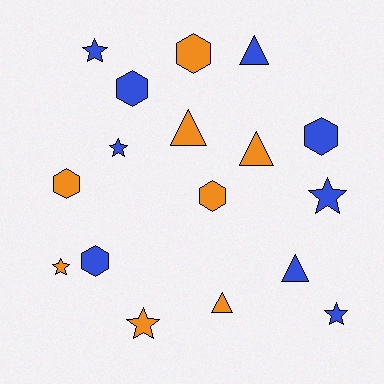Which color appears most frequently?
Blue, with 9 objects.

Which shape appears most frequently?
Hexagon, with 6 objects.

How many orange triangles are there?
There are 3 orange triangles.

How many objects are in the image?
There are 17 objects.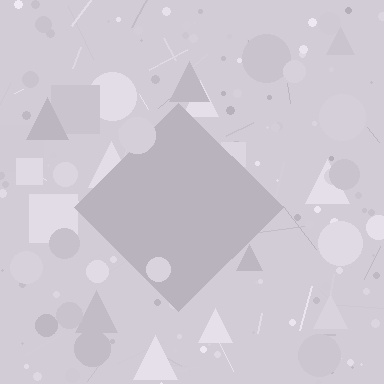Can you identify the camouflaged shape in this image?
The camouflaged shape is a diamond.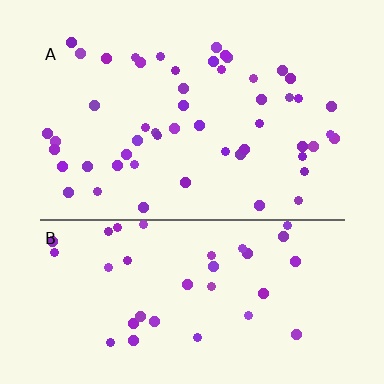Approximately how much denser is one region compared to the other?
Approximately 1.4× — region A over region B.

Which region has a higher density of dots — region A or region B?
A (the top).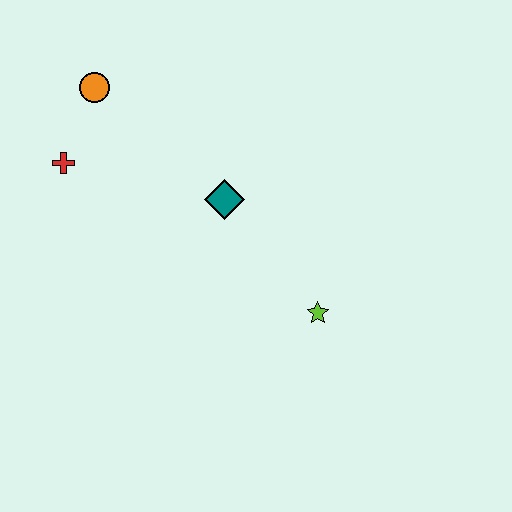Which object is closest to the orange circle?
The red cross is closest to the orange circle.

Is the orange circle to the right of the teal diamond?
No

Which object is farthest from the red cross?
The lime star is farthest from the red cross.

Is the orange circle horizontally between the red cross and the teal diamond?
Yes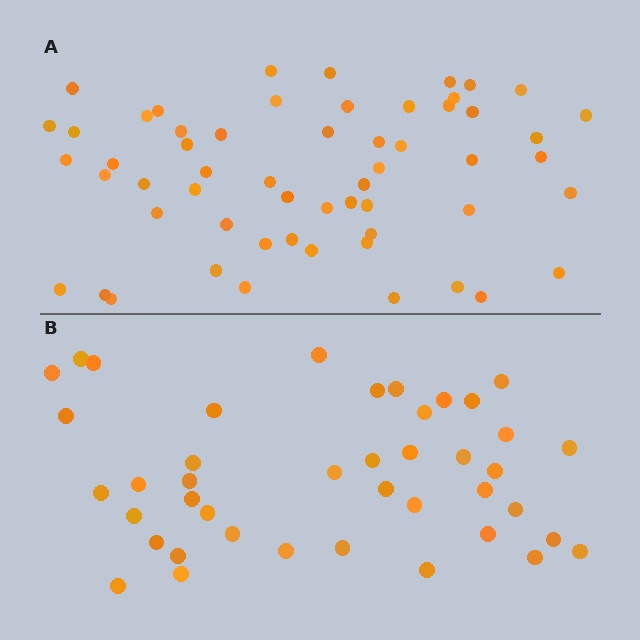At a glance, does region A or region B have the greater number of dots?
Region A (the top region) has more dots.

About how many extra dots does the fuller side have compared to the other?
Region A has approximately 15 more dots than region B.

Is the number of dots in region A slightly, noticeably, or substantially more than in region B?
Region A has noticeably more, but not dramatically so. The ratio is roughly 1.4 to 1.